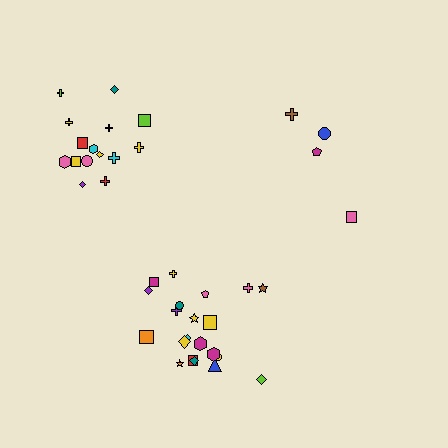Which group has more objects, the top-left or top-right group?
The top-left group.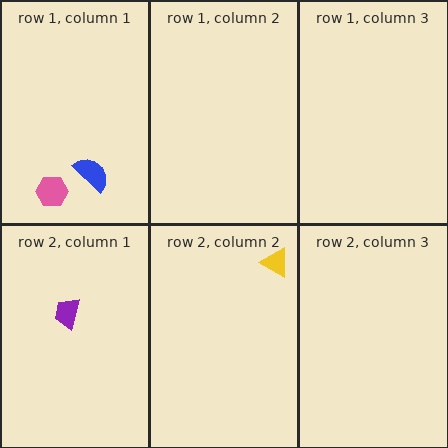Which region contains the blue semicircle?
The row 1, column 1 region.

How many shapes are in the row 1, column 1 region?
2.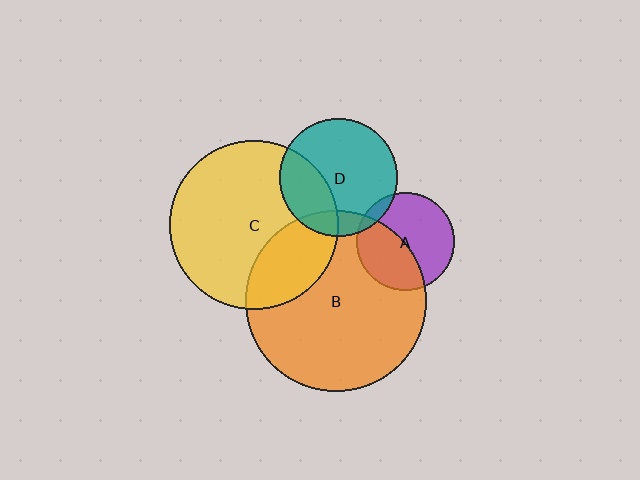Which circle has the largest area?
Circle B (orange).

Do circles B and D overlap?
Yes.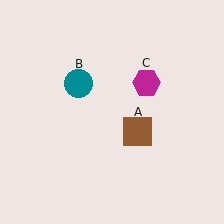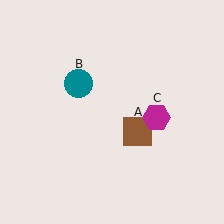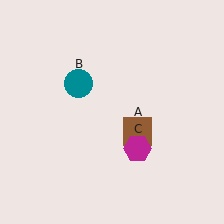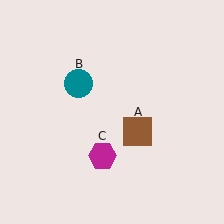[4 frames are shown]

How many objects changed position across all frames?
1 object changed position: magenta hexagon (object C).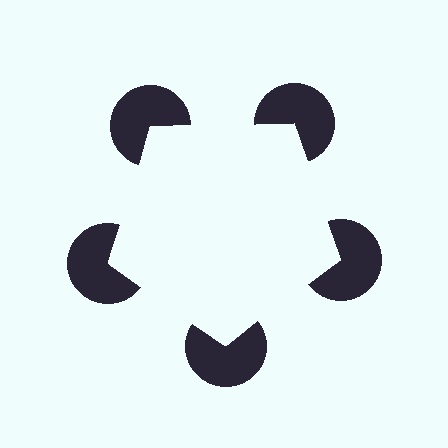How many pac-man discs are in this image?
There are 5 — one at each vertex of the illusory pentagon.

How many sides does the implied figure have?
5 sides.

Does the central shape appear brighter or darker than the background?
It typically appears slightly brighter than the background, even though no actual brightness change is drawn.